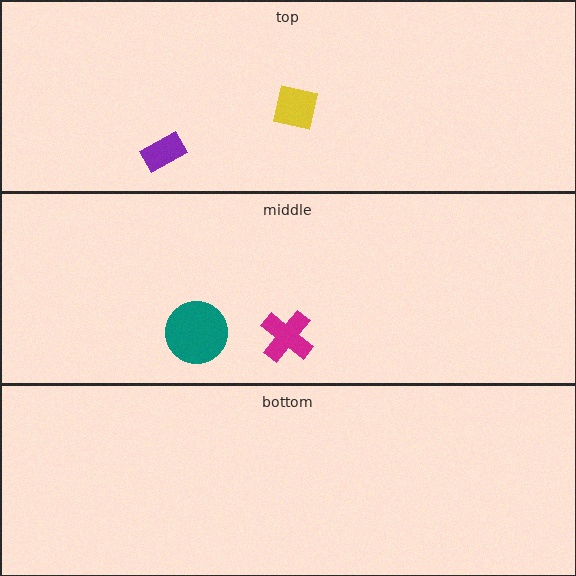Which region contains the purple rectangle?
The top region.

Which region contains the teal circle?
The middle region.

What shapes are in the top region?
The purple rectangle, the yellow square.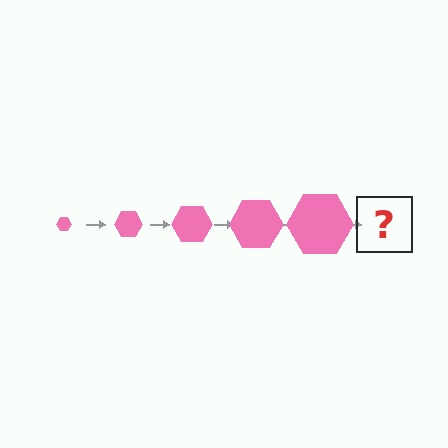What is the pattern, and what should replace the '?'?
The pattern is that the hexagon gets progressively larger each step. The '?' should be a pink hexagon, larger than the previous one.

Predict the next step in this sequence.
The next step is a pink hexagon, larger than the previous one.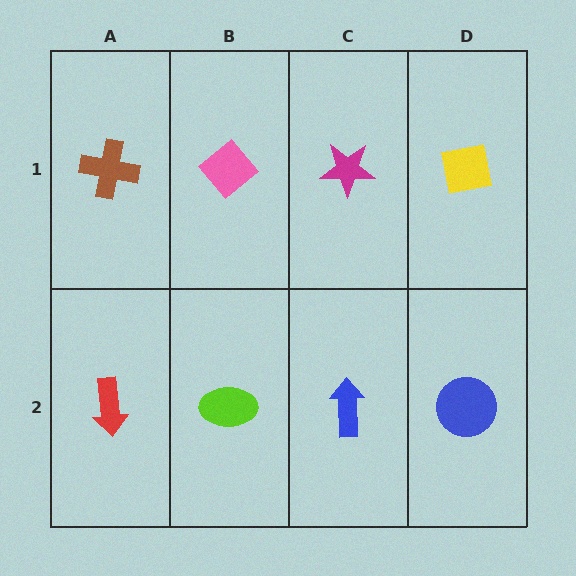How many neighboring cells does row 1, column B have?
3.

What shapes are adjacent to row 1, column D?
A blue circle (row 2, column D), a magenta star (row 1, column C).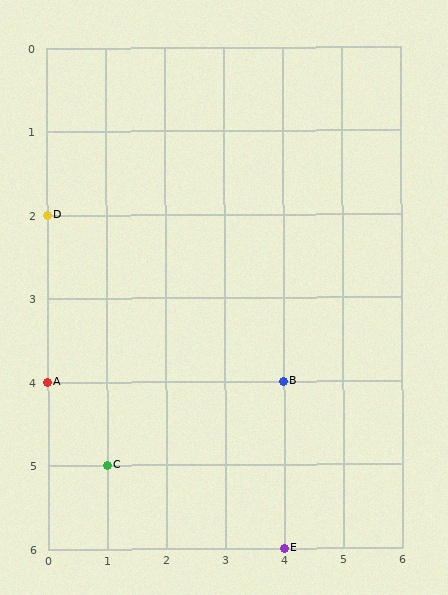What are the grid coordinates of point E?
Point E is at grid coordinates (4, 6).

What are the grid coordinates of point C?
Point C is at grid coordinates (1, 5).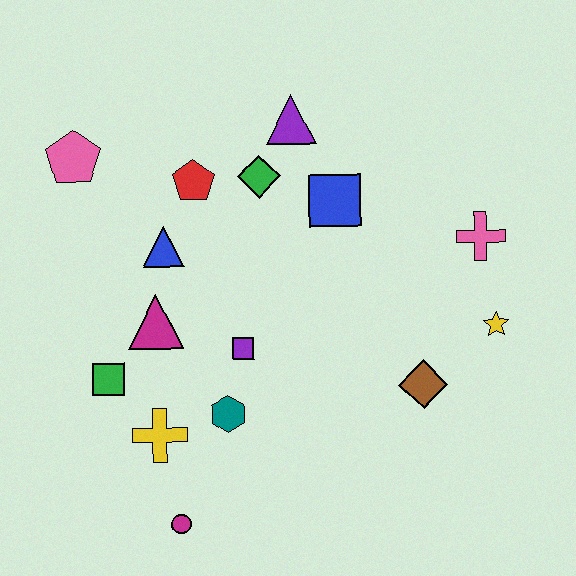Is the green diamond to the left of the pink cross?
Yes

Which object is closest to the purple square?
The teal hexagon is closest to the purple square.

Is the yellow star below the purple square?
No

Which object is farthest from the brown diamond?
The pink pentagon is farthest from the brown diamond.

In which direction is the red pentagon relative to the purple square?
The red pentagon is above the purple square.